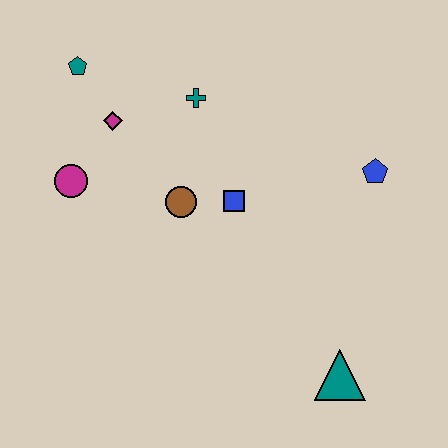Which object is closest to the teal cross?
The magenta diamond is closest to the teal cross.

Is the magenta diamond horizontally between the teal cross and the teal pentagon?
Yes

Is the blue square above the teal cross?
No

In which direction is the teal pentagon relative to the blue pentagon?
The teal pentagon is to the left of the blue pentagon.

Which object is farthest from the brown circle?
The teal triangle is farthest from the brown circle.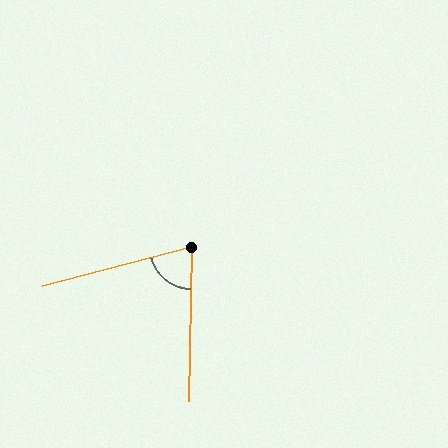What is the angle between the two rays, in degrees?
Approximately 74 degrees.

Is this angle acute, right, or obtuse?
It is acute.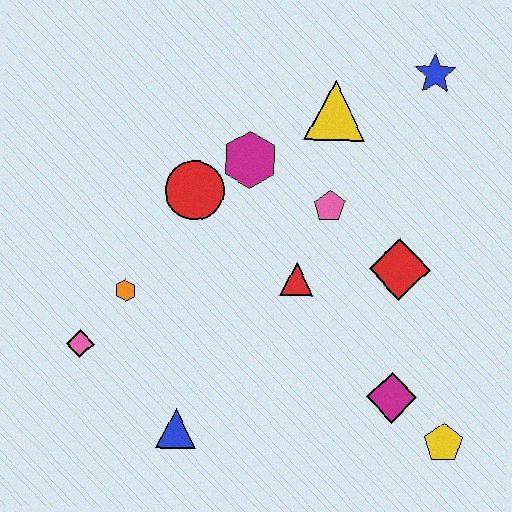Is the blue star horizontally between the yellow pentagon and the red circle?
Yes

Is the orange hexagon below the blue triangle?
No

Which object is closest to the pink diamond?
The orange hexagon is closest to the pink diamond.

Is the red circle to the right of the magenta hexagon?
No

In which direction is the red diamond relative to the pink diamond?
The red diamond is to the right of the pink diamond.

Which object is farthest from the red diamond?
The pink diamond is farthest from the red diamond.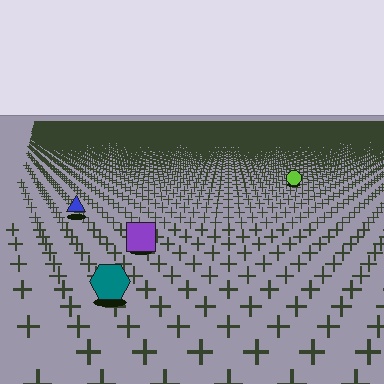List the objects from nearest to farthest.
From nearest to farthest: the teal hexagon, the purple square, the blue triangle, the lime circle.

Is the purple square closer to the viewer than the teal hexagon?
No. The teal hexagon is closer — you can tell from the texture gradient: the ground texture is coarser near it.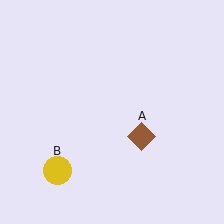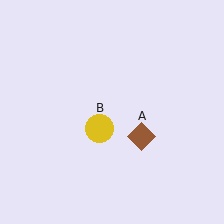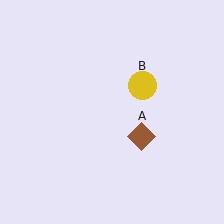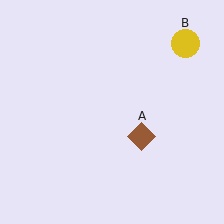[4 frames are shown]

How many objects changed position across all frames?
1 object changed position: yellow circle (object B).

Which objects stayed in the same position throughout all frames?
Brown diamond (object A) remained stationary.